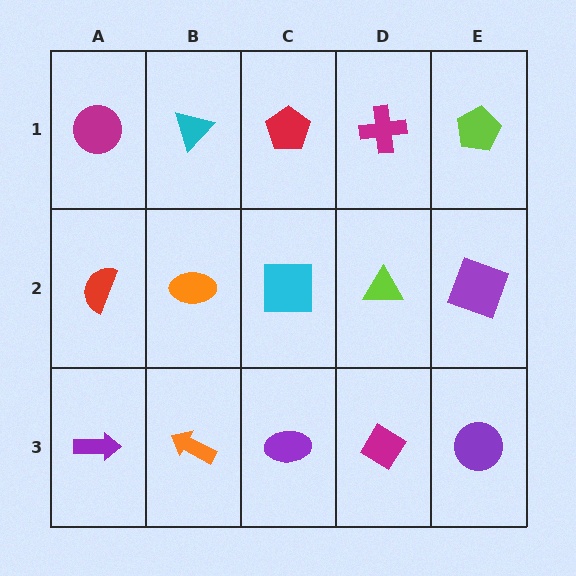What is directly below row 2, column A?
A purple arrow.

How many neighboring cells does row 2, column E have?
3.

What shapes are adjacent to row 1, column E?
A purple square (row 2, column E), a magenta cross (row 1, column D).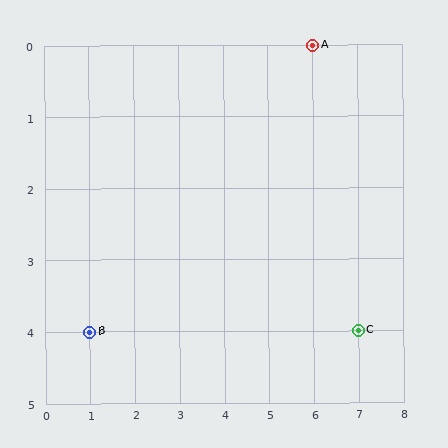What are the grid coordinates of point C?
Point C is at grid coordinates (7, 4).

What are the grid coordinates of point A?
Point A is at grid coordinates (6, 0).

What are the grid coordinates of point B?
Point B is at grid coordinates (1, 4).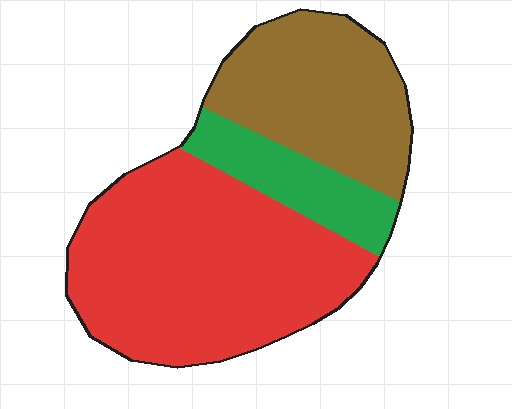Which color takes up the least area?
Green, at roughly 15%.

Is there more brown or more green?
Brown.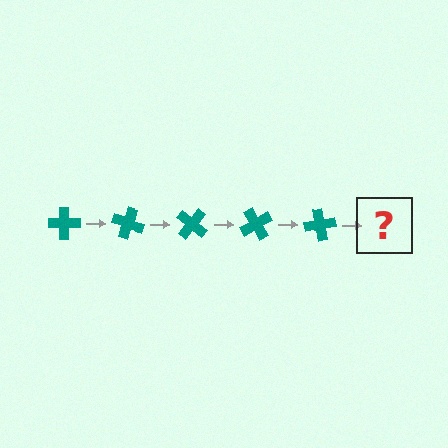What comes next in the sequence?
The next element should be a teal cross rotated 100 degrees.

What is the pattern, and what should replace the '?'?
The pattern is that the cross rotates 20 degrees each step. The '?' should be a teal cross rotated 100 degrees.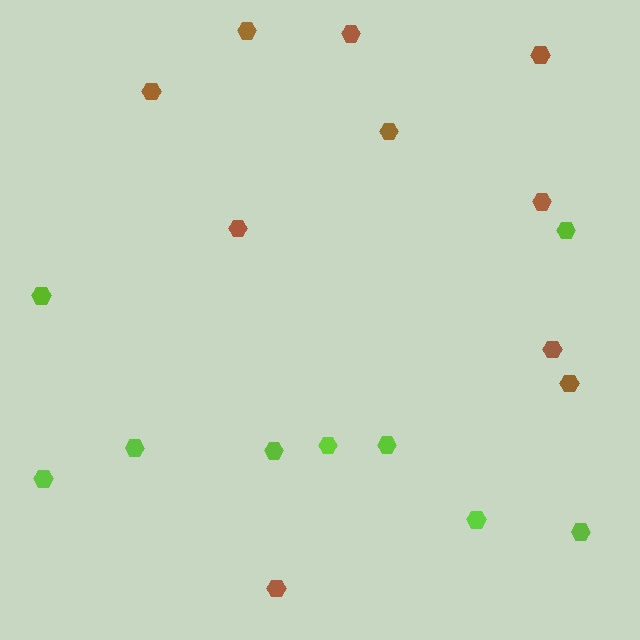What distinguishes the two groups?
There are 2 groups: one group of brown hexagons (10) and one group of lime hexagons (9).